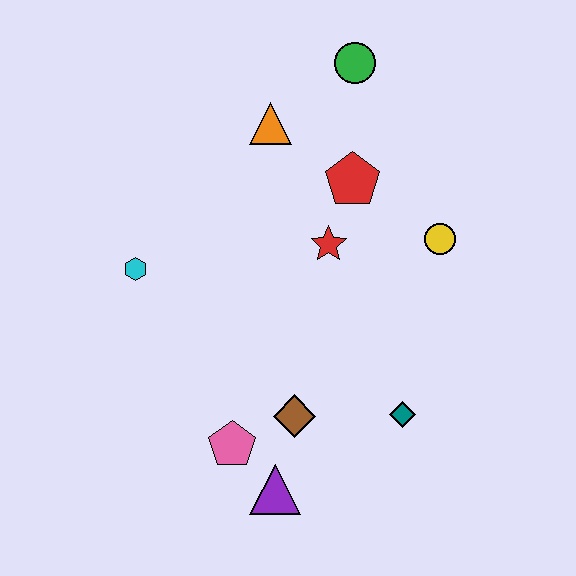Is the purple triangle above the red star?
No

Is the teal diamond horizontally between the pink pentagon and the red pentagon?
No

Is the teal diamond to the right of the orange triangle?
Yes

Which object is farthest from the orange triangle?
The purple triangle is farthest from the orange triangle.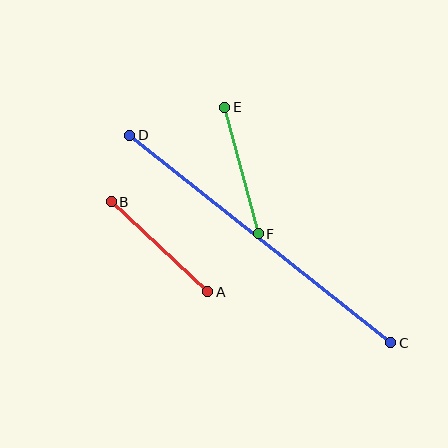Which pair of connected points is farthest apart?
Points C and D are farthest apart.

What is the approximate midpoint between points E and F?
The midpoint is at approximately (242, 171) pixels.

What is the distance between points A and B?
The distance is approximately 132 pixels.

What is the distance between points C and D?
The distance is approximately 333 pixels.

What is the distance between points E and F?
The distance is approximately 131 pixels.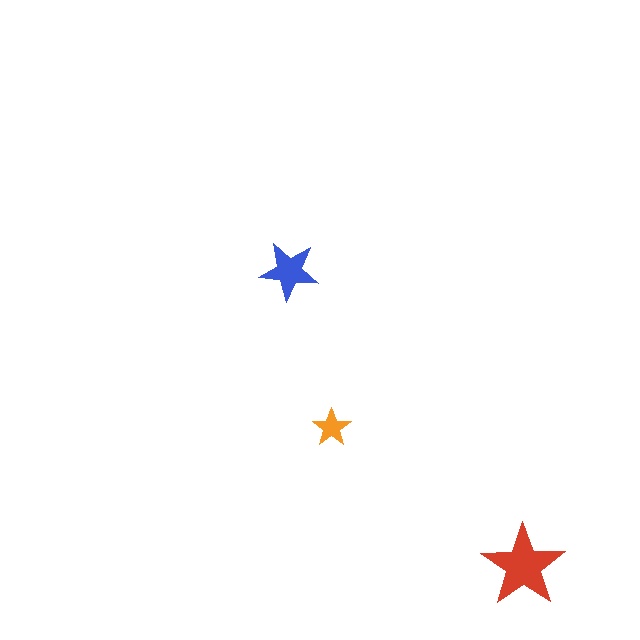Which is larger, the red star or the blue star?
The red one.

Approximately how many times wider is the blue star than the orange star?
About 1.5 times wider.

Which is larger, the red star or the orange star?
The red one.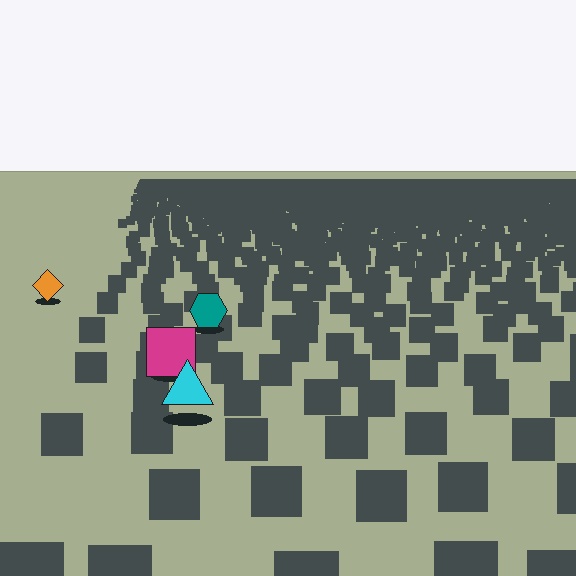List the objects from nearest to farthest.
From nearest to farthest: the cyan triangle, the magenta square, the teal hexagon, the orange diamond.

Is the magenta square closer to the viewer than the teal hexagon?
Yes. The magenta square is closer — you can tell from the texture gradient: the ground texture is coarser near it.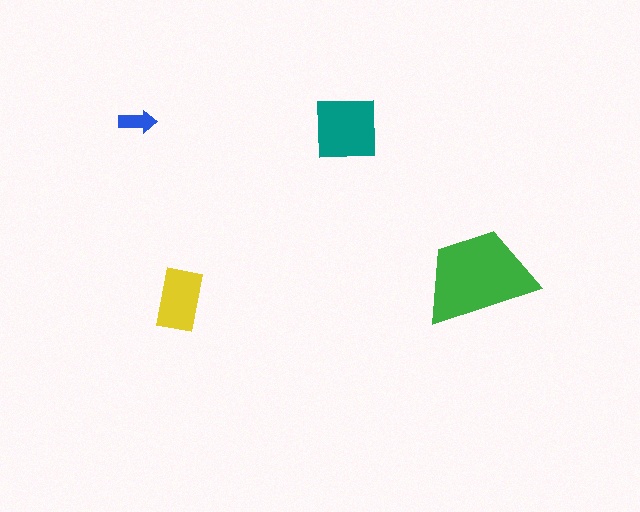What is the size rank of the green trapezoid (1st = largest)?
1st.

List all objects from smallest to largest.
The blue arrow, the yellow rectangle, the teal square, the green trapezoid.